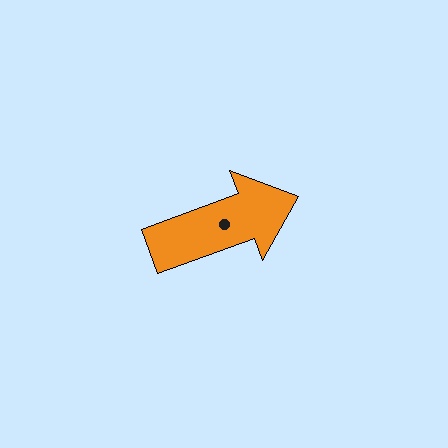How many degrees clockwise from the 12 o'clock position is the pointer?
Approximately 70 degrees.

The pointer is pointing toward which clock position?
Roughly 2 o'clock.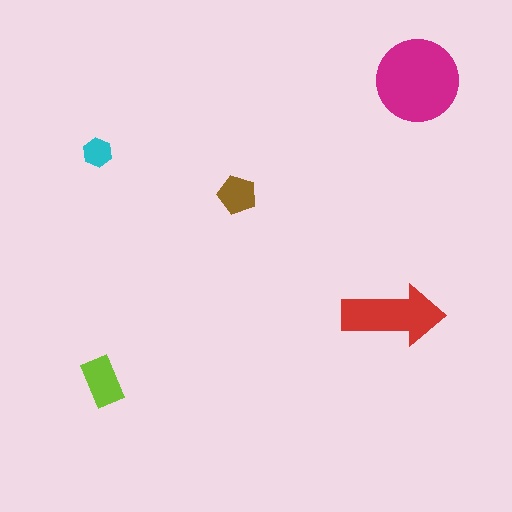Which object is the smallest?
The cyan hexagon.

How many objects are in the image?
There are 5 objects in the image.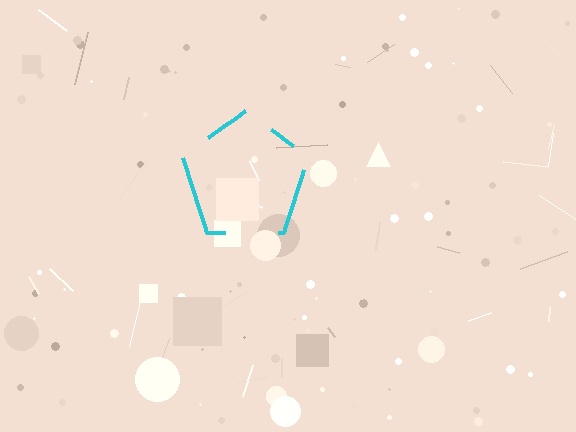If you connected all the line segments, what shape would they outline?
They would outline a pentagon.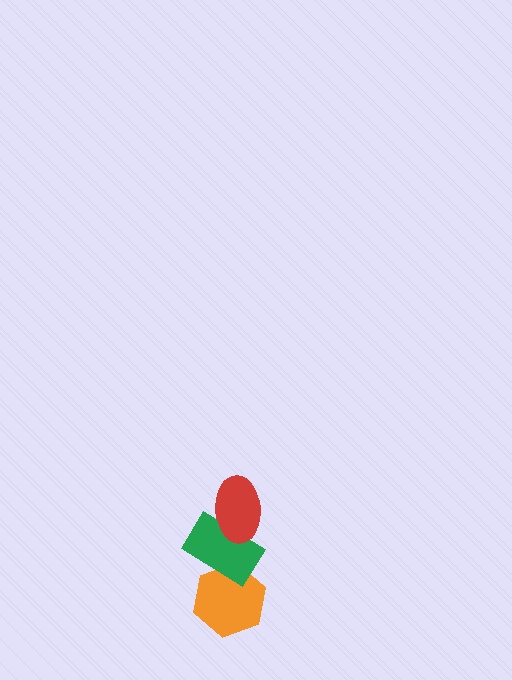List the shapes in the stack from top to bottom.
From top to bottom: the red ellipse, the green rectangle, the orange hexagon.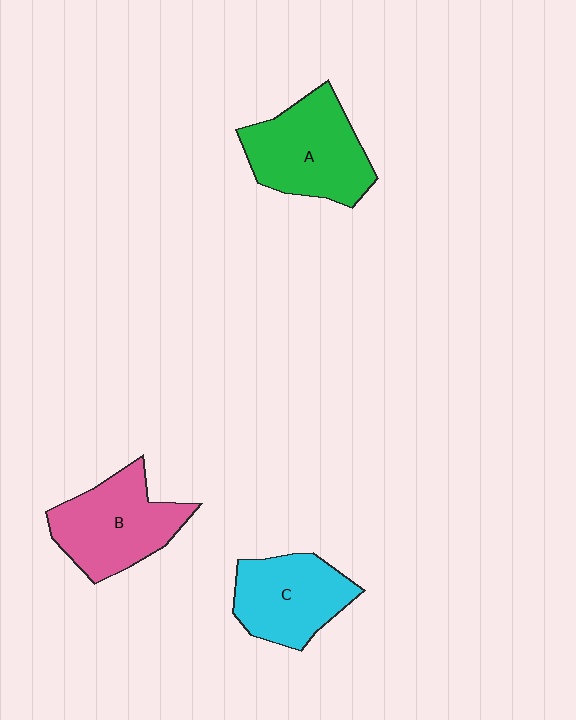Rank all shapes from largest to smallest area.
From largest to smallest: A (green), B (pink), C (cyan).